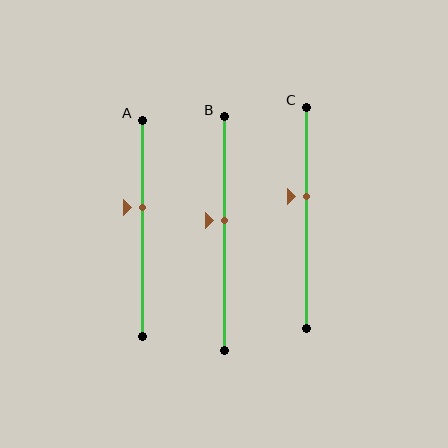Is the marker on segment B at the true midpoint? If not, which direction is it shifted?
No, the marker on segment B is shifted upward by about 5% of the segment length.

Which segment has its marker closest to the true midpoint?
Segment B has its marker closest to the true midpoint.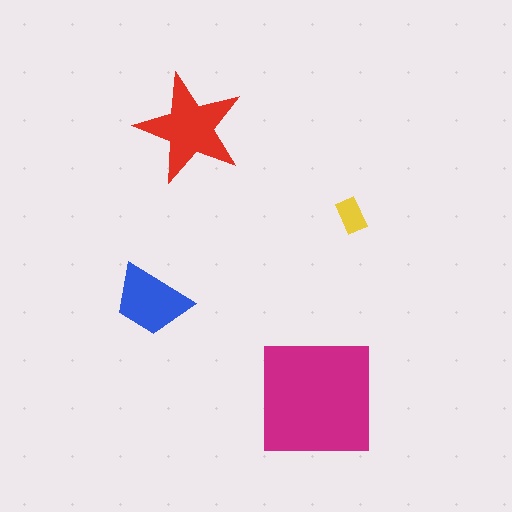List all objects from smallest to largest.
The yellow rectangle, the blue trapezoid, the red star, the magenta square.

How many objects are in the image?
There are 4 objects in the image.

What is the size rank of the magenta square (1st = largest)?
1st.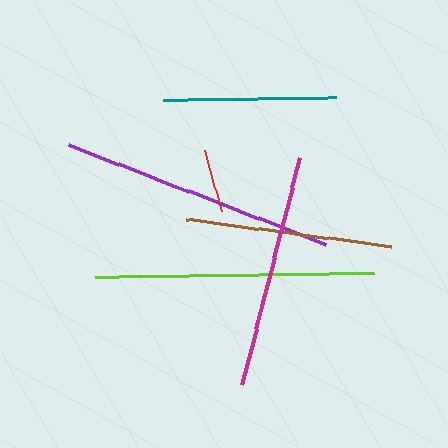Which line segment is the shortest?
The red line is the shortest at approximately 63 pixels.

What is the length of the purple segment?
The purple segment is approximately 276 pixels long.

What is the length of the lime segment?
The lime segment is approximately 279 pixels long.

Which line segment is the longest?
The lime line is the longest at approximately 279 pixels.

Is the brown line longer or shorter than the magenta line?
The magenta line is longer than the brown line.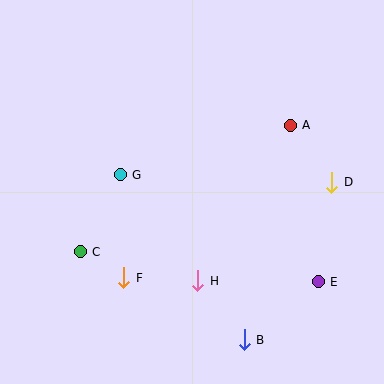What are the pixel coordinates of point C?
Point C is at (80, 252).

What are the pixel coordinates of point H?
Point H is at (198, 281).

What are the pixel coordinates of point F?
Point F is at (124, 278).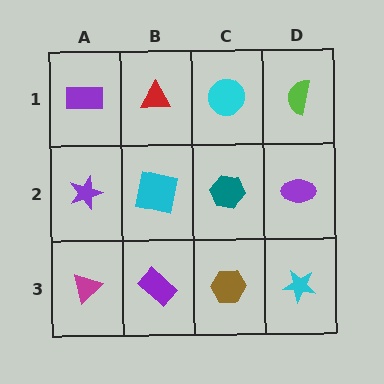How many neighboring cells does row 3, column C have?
3.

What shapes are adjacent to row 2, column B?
A red triangle (row 1, column B), a purple rectangle (row 3, column B), a purple star (row 2, column A), a teal hexagon (row 2, column C).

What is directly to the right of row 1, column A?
A red triangle.